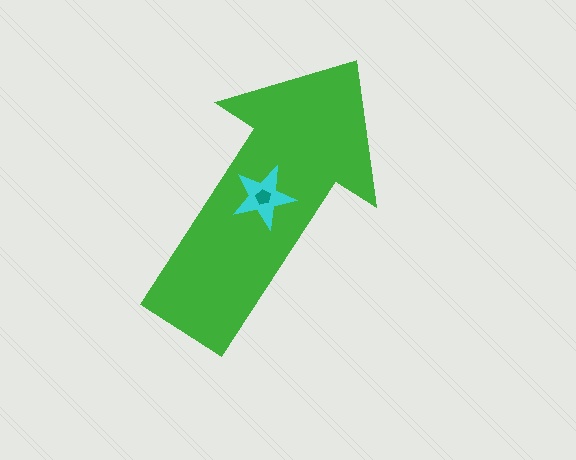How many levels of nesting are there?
3.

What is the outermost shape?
The green arrow.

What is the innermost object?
The teal pentagon.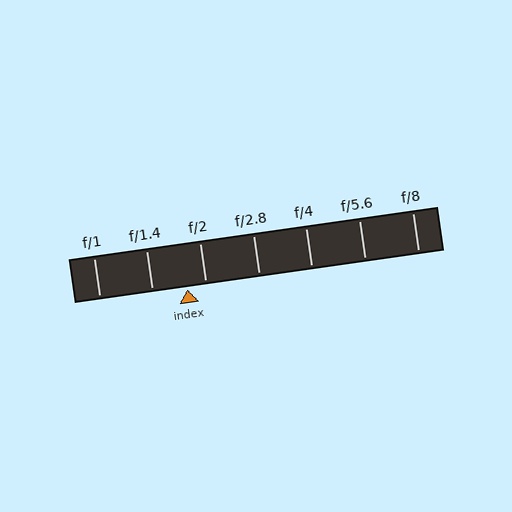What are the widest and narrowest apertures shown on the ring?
The widest aperture shown is f/1 and the narrowest is f/8.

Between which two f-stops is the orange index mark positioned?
The index mark is between f/1.4 and f/2.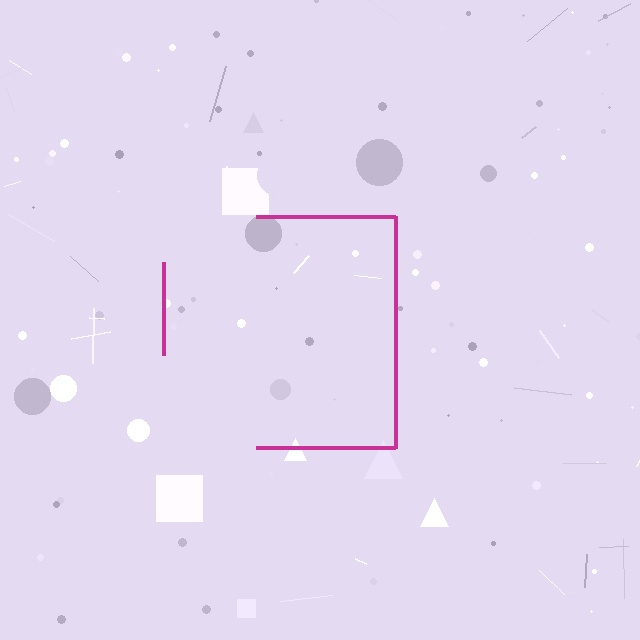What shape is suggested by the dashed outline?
The dashed outline suggests a square.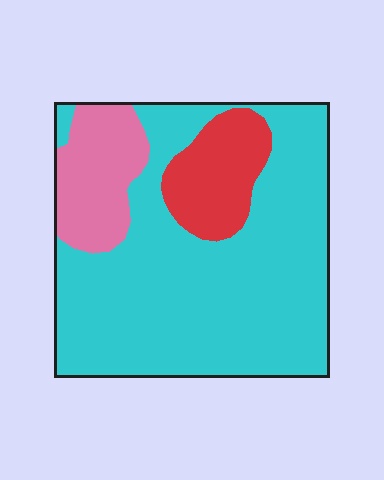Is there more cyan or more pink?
Cyan.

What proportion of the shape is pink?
Pink covers 15% of the shape.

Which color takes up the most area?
Cyan, at roughly 70%.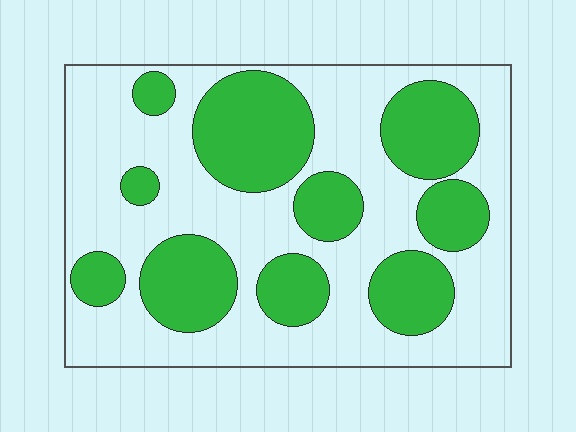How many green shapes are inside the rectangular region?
10.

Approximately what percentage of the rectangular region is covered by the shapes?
Approximately 35%.